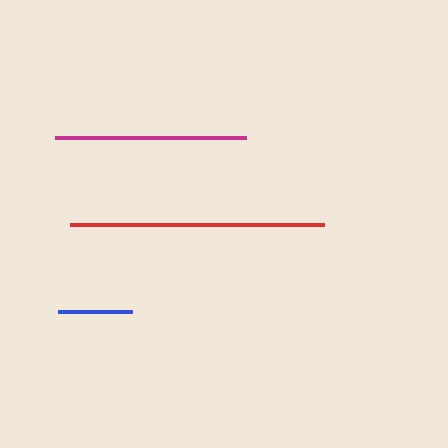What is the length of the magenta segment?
The magenta segment is approximately 191 pixels long.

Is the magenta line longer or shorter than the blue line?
The magenta line is longer than the blue line.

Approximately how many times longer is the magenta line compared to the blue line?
The magenta line is approximately 2.6 times the length of the blue line.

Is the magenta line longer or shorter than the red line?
The red line is longer than the magenta line.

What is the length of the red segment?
The red segment is approximately 254 pixels long.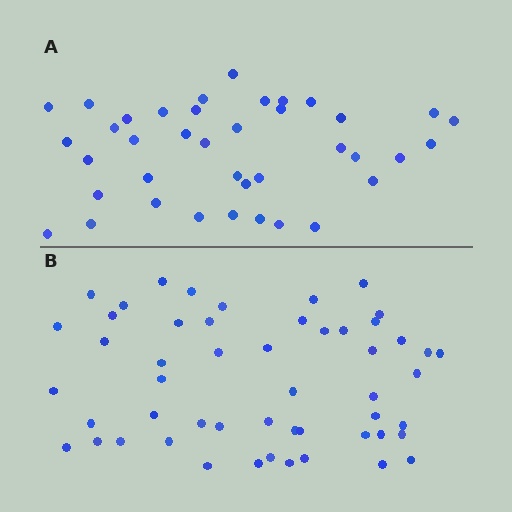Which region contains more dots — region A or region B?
Region B (the bottom region) has more dots.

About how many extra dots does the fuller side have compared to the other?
Region B has approximately 15 more dots than region A.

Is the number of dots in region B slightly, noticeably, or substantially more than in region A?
Region B has noticeably more, but not dramatically so. The ratio is roughly 1.3 to 1.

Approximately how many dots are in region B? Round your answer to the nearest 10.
About 50 dots. (The exact count is 52, which rounds to 50.)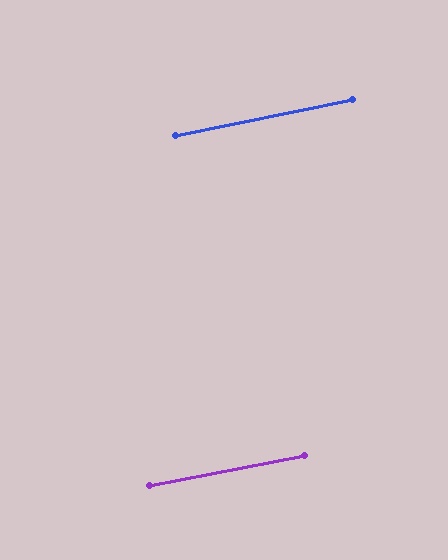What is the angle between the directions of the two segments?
Approximately 1 degree.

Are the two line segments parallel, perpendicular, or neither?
Parallel — their directions differ by only 0.6°.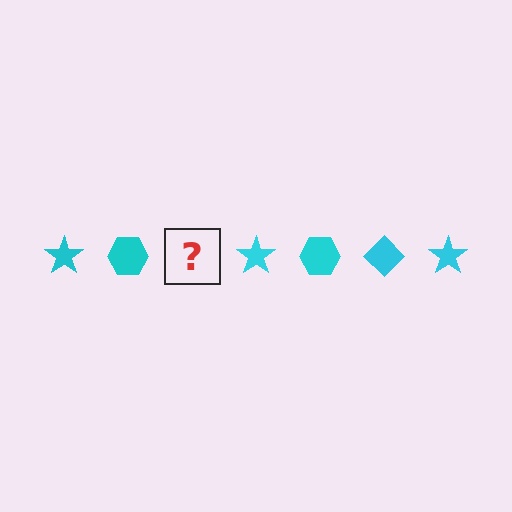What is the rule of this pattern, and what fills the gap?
The rule is that the pattern cycles through star, hexagon, diamond shapes in cyan. The gap should be filled with a cyan diamond.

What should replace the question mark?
The question mark should be replaced with a cyan diamond.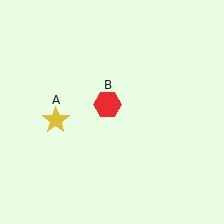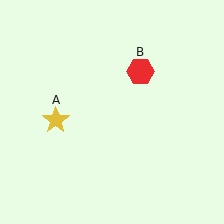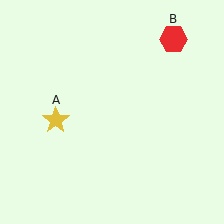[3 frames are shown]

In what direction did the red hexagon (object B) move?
The red hexagon (object B) moved up and to the right.